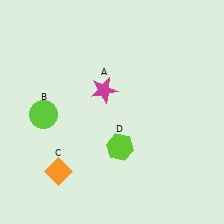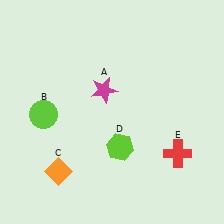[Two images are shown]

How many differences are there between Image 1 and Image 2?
There is 1 difference between the two images.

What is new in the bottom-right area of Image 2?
A red cross (E) was added in the bottom-right area of Image 2.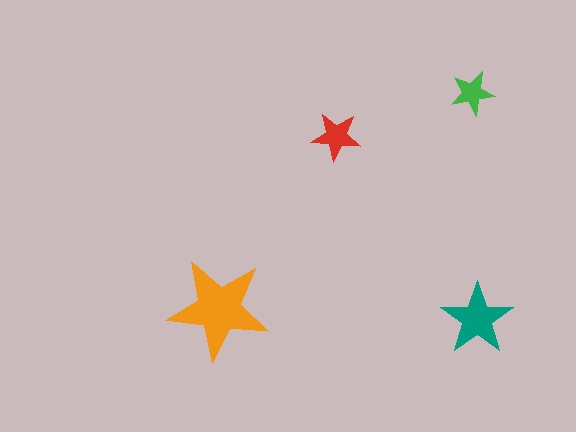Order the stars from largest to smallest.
the orange one, the teal one, the red one, the green one.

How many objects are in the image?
There are 4 objects in the image.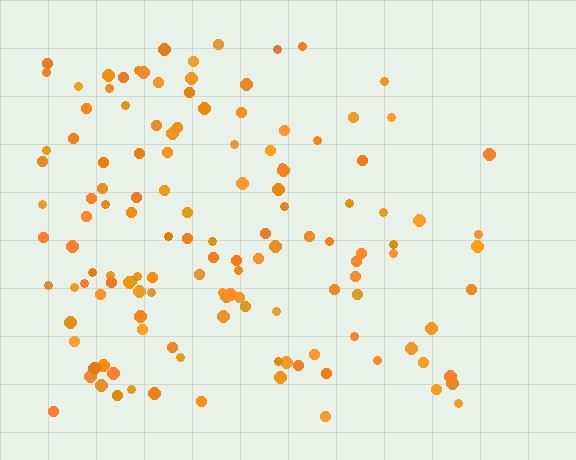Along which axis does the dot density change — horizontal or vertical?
Horizontal.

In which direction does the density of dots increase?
From right to left, with the left side densest.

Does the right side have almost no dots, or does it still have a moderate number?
Still a moderate number, just noticeably fewer than the left.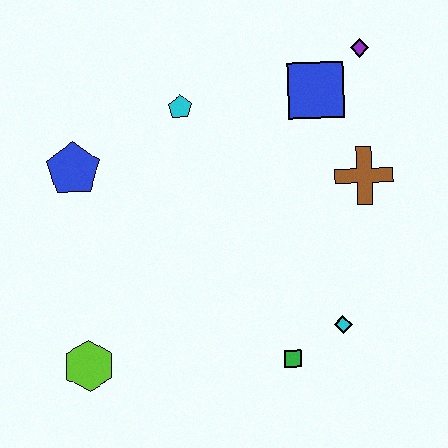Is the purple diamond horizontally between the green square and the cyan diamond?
No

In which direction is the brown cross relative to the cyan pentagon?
The brown cross is to the right of the cyan pentagon.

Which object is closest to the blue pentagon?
The cyan pentagon is closest to the blue pentagon.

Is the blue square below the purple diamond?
Yes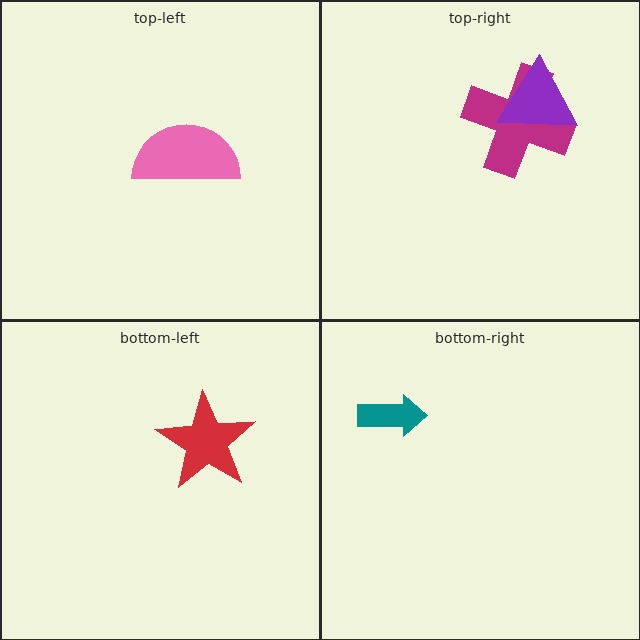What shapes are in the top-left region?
The pink semicircle.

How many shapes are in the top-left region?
1.